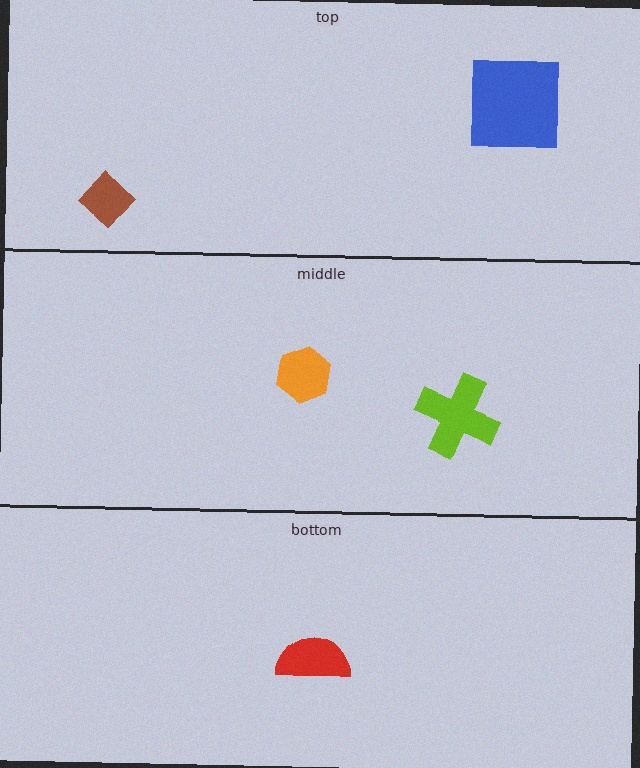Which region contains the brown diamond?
The top region.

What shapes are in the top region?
The brown diamond, the blue square.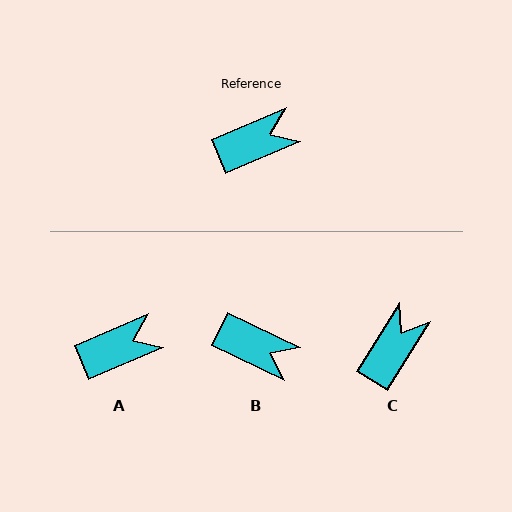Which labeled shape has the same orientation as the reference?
A.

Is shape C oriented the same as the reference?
No, it is off by about 35 degrees.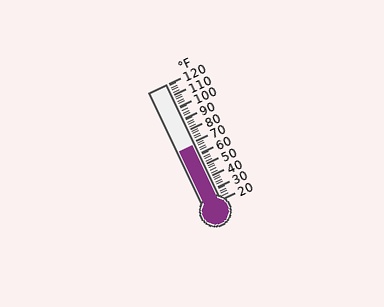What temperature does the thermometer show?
The thermometer shows approximately 68°F.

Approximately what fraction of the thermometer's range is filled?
The thermometer is filled to approximately 50% of its range.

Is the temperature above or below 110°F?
The temperature is below 110°F.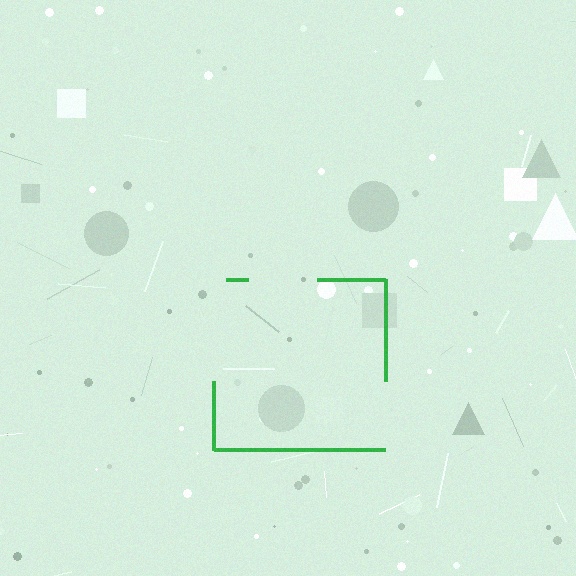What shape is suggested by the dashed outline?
The dashed outline suggests a square.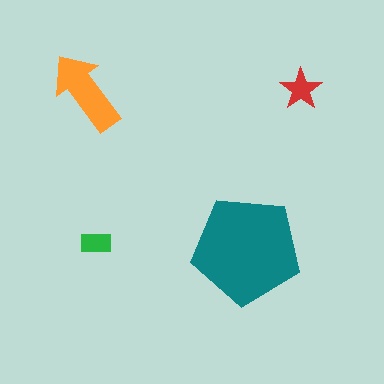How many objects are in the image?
There are 4 objects in the image.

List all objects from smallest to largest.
The green rectangle, the red star, the orange arrow, the teal pentagon.